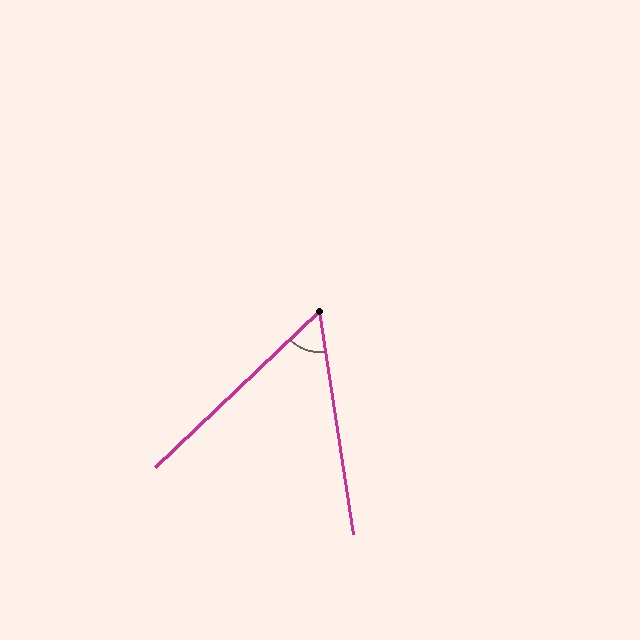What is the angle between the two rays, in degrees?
Approximately 55 degrees.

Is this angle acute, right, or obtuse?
It is acute.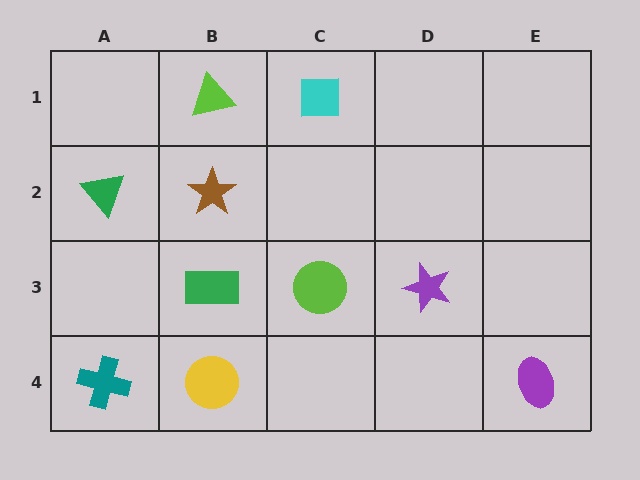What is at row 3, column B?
A green rectangle.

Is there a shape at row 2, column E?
No, that cell is empty.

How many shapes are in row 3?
3 shapes.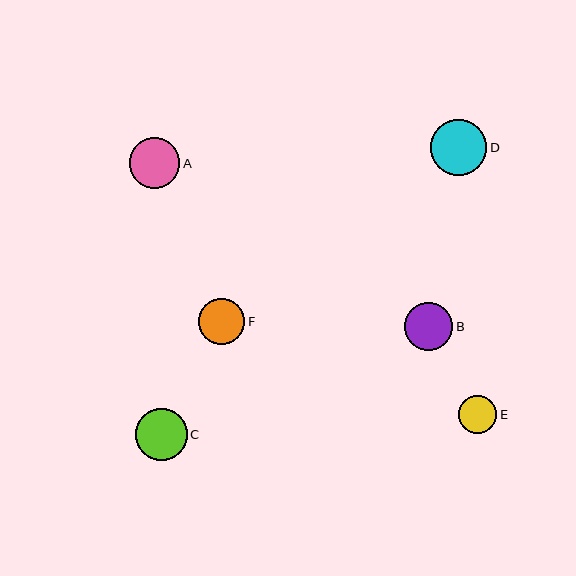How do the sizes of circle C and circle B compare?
Circle C and circle B are approximately the same size.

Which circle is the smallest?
Circle E is the smallest with a size of approximately 38 pixels.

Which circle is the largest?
Circle D is the largest with a size of approximately 56 pixels.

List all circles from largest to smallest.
From largest to smallest: D, C, A, B, F, E.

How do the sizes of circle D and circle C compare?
Circle D and circle C are approximately the same size.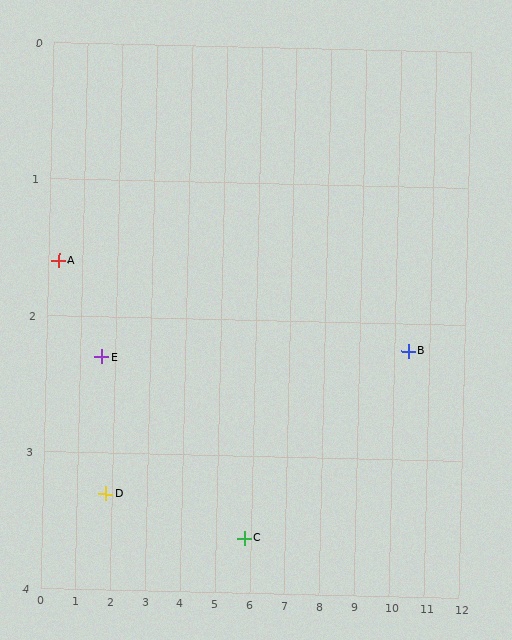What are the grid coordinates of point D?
Point D is at approximately (1.8, 3.3).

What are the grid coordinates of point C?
Point C is at approximately (5.8, 3.6).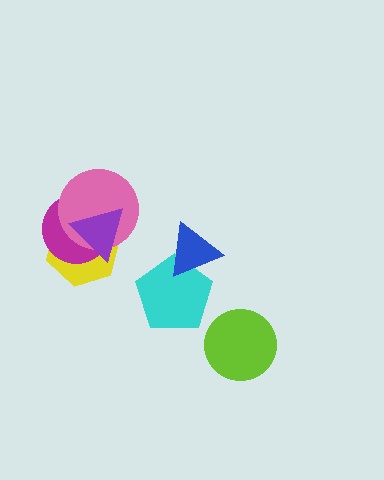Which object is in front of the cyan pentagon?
The blue triangle is in front of the cyan pentagon.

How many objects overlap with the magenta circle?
3 objects overlap with the magenta circle.